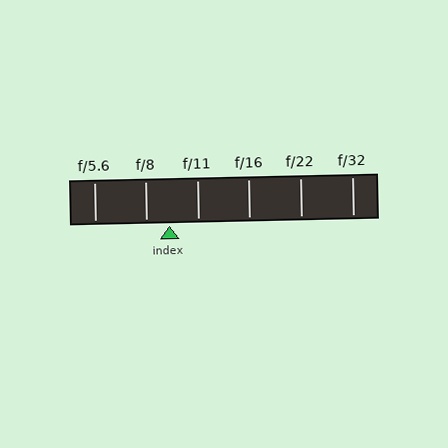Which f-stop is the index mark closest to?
The index mark is closest to f/8.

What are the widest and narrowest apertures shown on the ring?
The widest aperture shown is f/5.6 and the narrowest is f/32.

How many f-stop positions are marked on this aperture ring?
There are 6 f-stop positions marked.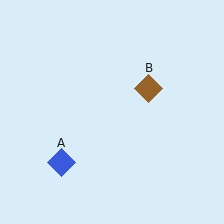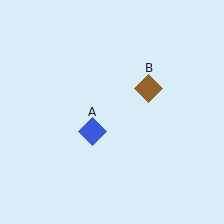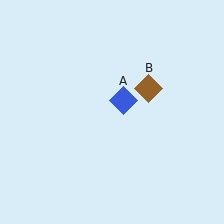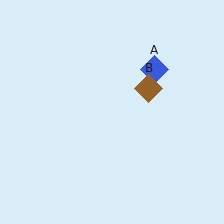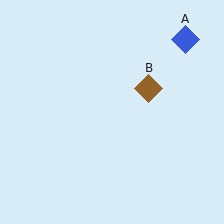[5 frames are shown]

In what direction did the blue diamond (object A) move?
The blue diamond (object A) moved up and to the right.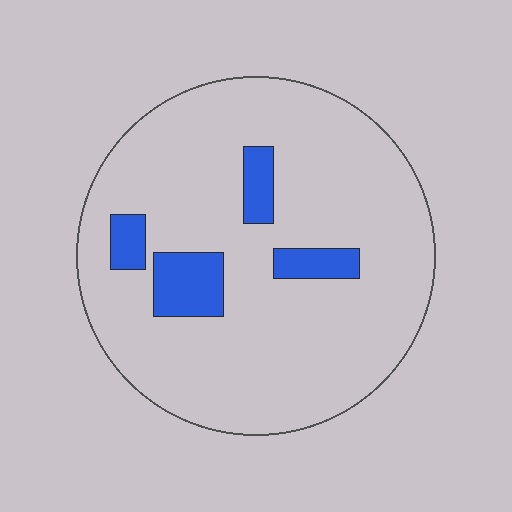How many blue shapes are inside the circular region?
4.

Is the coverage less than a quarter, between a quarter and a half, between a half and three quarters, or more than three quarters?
Less than a quarter.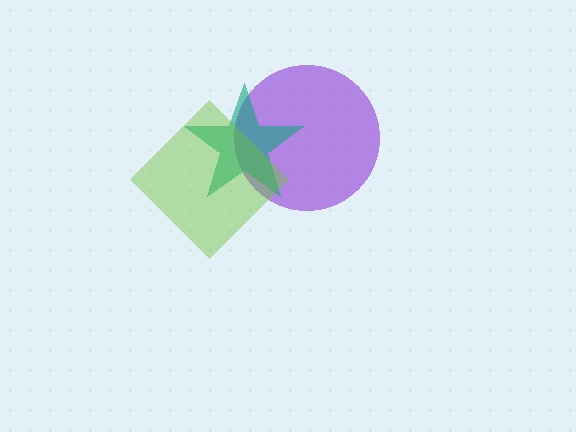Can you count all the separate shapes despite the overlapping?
Yes, there are 3 separate shapes.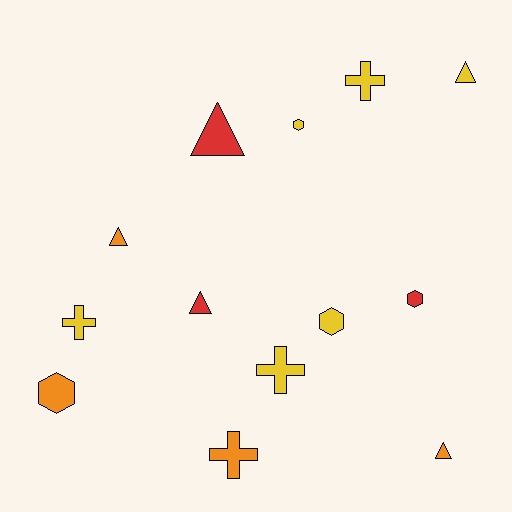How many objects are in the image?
There are 13 objects.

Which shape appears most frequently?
Triangle, with 5 objects.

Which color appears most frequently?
Yellow, with 6 objects.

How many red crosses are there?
There are no red crosses.